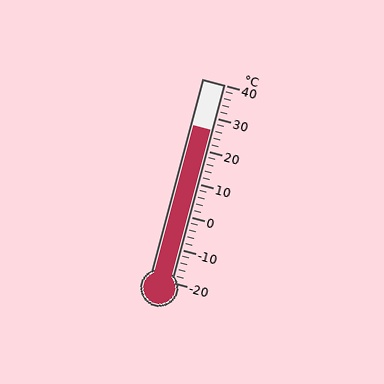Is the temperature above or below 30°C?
The temperature is below 30°C.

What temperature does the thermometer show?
The thermometer shows approximately 26°C.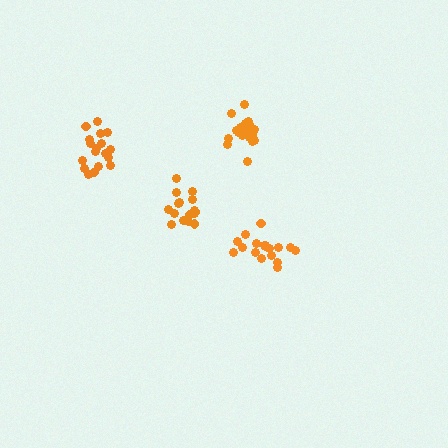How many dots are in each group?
Group 1: 18 dots, Group 2: 16 dots, Group 3: 18 dots, Group 4: 18 dots (70 total).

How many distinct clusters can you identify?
There are 4 distinct clusters.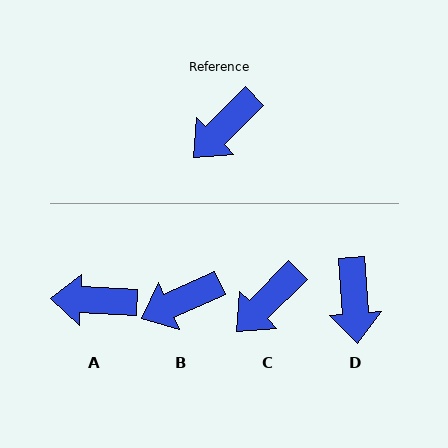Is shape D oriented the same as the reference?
No, it is off by about 49 degrees.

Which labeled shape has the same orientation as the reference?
C.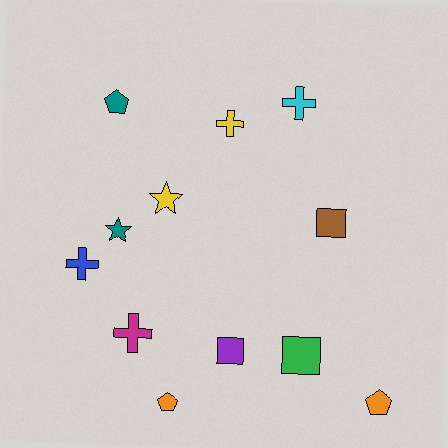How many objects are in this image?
There are 12 objects.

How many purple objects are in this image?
There is 1 purple object.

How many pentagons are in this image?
There are 3 pentagons.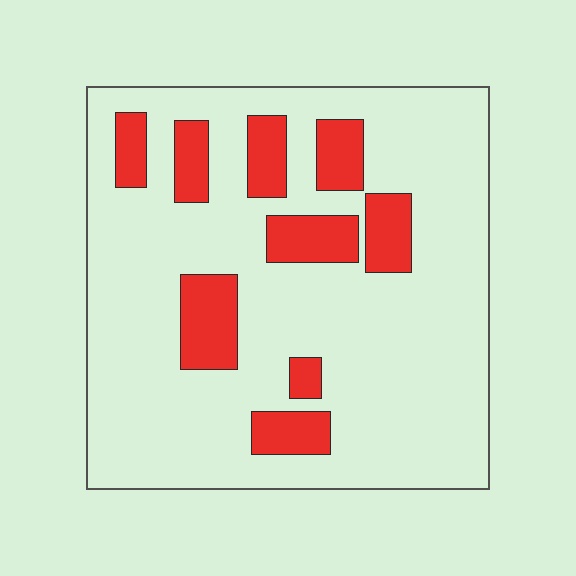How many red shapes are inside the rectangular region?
9.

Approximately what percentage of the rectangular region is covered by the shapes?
Approximately 20%.